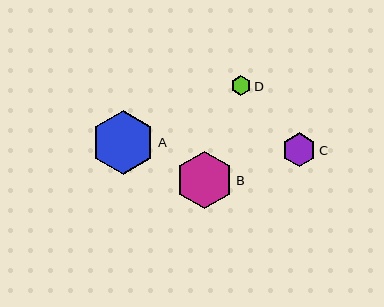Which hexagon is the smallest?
Hexagon D is the smallest with a size of approximately 20 pixels.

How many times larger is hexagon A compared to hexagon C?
Hexagon A is approximately 1.9 times the size of hexagon C.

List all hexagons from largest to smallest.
From largest to smallest: A, B, C, D.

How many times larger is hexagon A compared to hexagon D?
Hexagon A is approximately 3.2 times the size of hexagon D.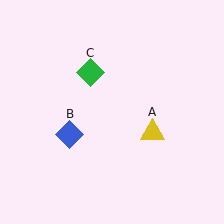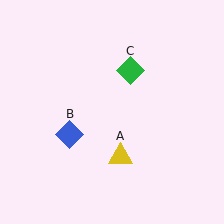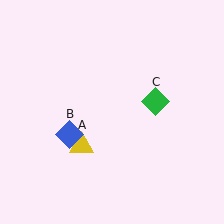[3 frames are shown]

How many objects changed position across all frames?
2 objects changed position: yellow triangle (object A), green diamond (object C).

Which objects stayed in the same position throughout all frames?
Blue diamond (object B) remained stationary.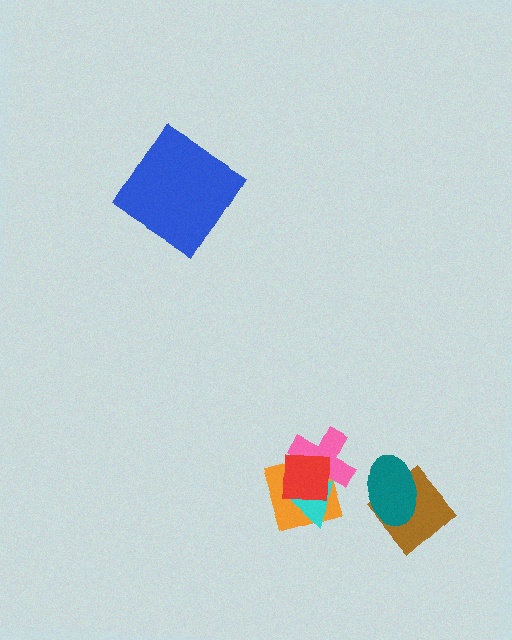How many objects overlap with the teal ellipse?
1 object overlaps with the teal ellipse.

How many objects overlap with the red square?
3 objects overlap with the red square.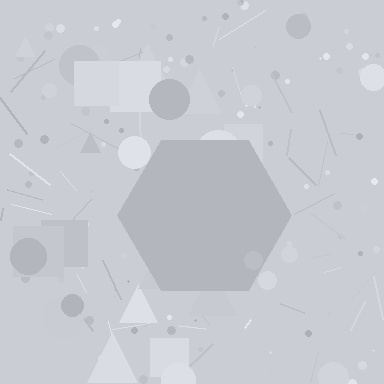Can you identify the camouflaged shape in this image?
The camouflaged shape is a hexagon.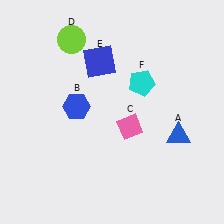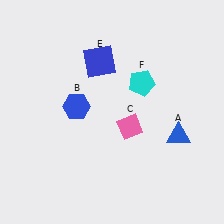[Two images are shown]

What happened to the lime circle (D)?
The lime circle (D) was removed in Image 2. It was in the top-left area of Image 1.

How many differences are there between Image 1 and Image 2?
There is 1 difference between the two images.